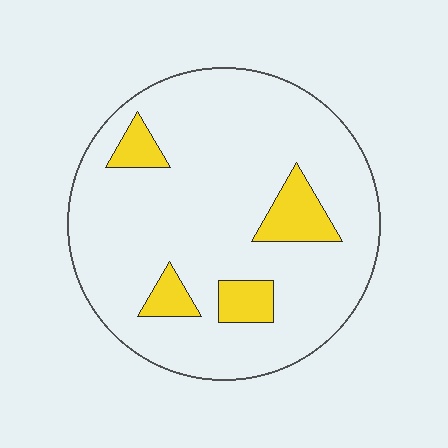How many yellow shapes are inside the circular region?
4.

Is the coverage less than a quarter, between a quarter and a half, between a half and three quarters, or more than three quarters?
Less than a quarter.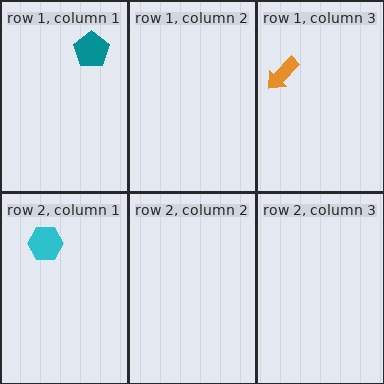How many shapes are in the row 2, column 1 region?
1.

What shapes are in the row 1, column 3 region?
The orange arrow.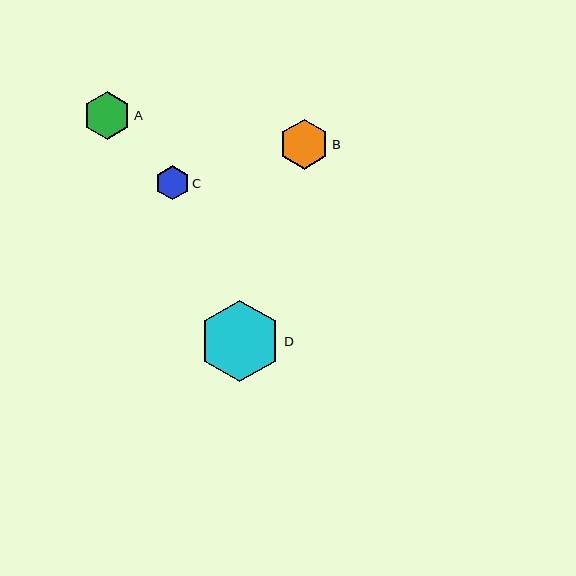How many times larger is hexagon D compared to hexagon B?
Hexagon D is approximately 1.6 times the size of hexagon B.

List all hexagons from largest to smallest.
From largest to smallest: D, B, A, C.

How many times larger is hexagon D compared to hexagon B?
Hexagon D is approximately 1.6 times the size of hexagon B.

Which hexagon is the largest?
Hexagon D is the largest with a size of approximately 81 pixels.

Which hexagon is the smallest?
Hexagon C is the smallest with a size of approximately 34 pixels.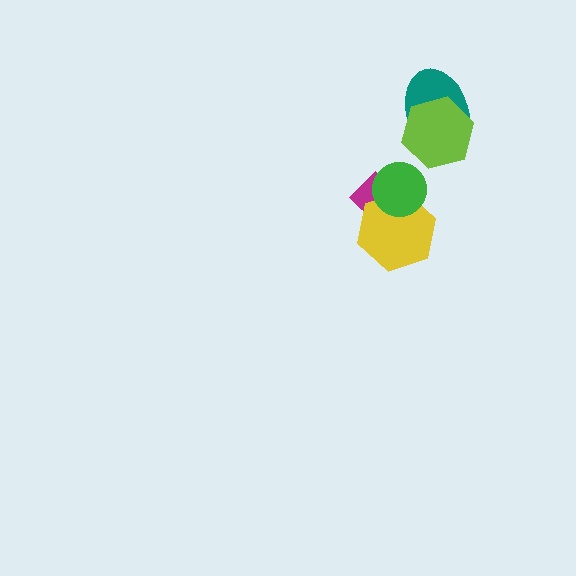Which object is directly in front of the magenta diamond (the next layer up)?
The yellow hexagon is directly in front of the magenta diamond.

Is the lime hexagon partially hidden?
No, no other shape covers it.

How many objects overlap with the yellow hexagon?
2 objects overlap with the yellow hexagon.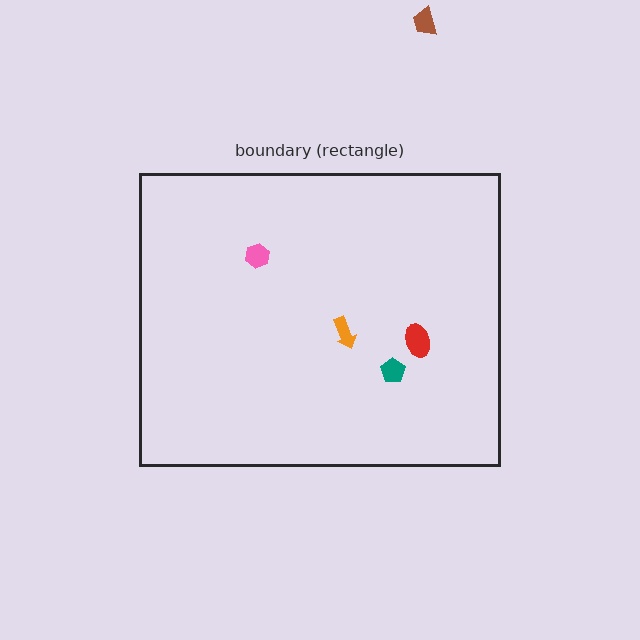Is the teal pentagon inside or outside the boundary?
Inside.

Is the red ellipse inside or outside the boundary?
Inside.